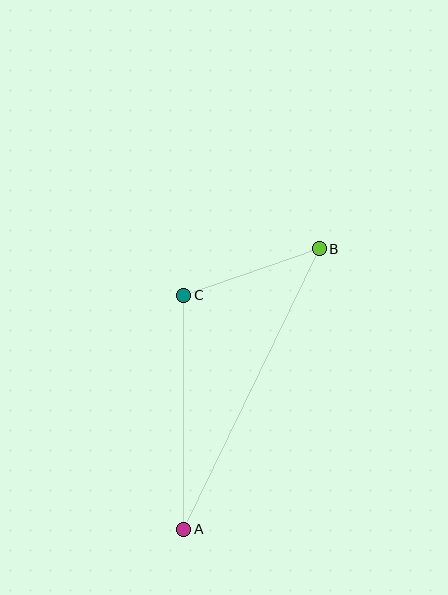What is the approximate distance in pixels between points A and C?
The distance between A and C is approximately 234 pixels.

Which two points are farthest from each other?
Points A and B are farthest from each other.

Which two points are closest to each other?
Points B and C are closest to each other.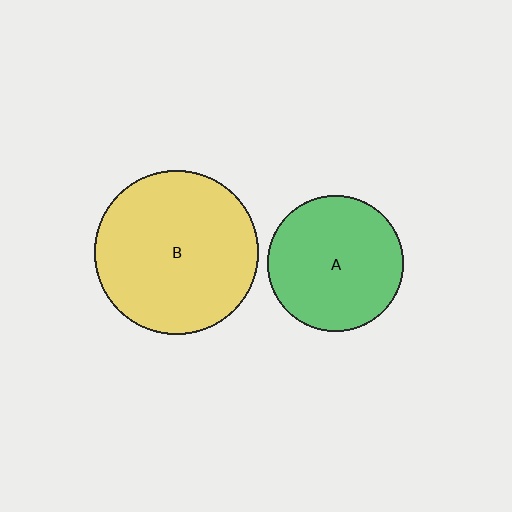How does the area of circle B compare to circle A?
Approximately 1.4 times.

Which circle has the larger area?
Circle B (yellow).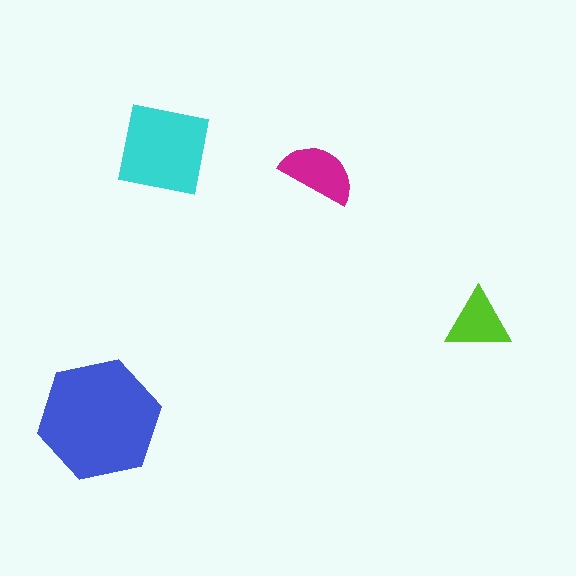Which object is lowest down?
The blue hexagon is bottommost.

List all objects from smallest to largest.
The lime triangle, the magenta semicircle, the cyan square, the blue hexagon.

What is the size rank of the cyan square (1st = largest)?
2nd.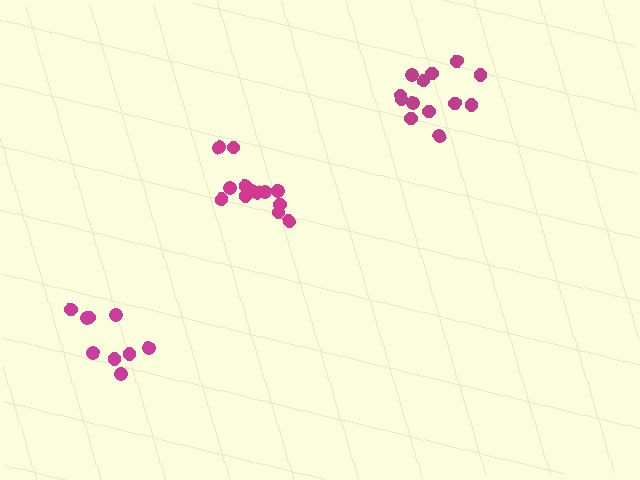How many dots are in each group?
Group 1: 13 dots, Group 2: 15 dots, Group 3: 9 dots (37 total).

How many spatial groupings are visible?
There are 3 spatial groupings.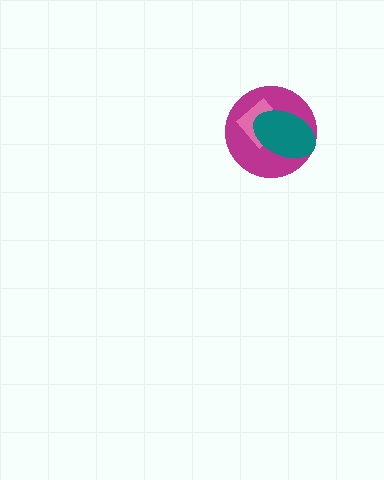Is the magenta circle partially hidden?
Yes, it is partially covered by another shape.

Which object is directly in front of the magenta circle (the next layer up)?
The pink diamond is directly in front of the magenta circle.